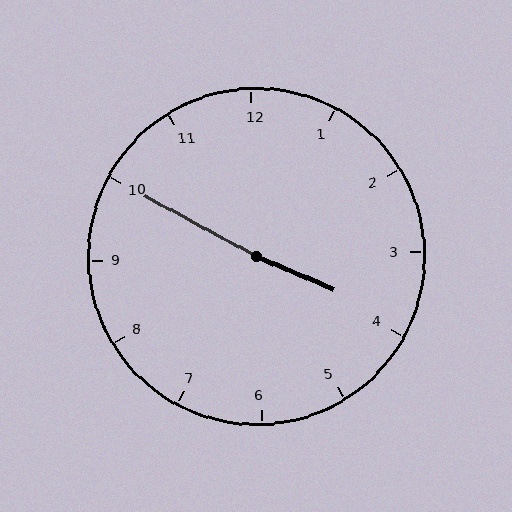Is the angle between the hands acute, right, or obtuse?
It is obtuse.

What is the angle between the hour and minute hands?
Approximately 175 degrees.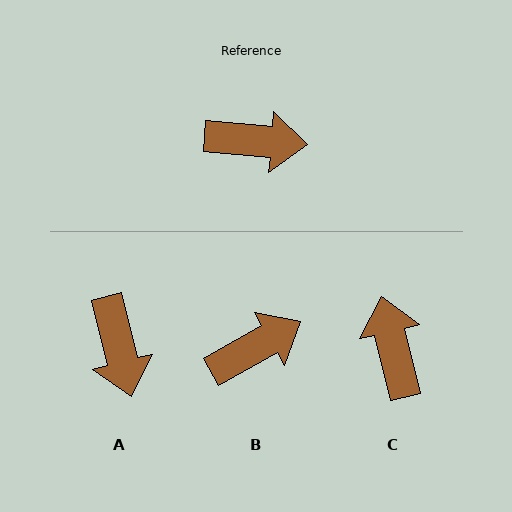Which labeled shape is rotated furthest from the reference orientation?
C, about 108 degrees away.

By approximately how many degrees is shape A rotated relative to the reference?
Approximately 71 degrees clockwise.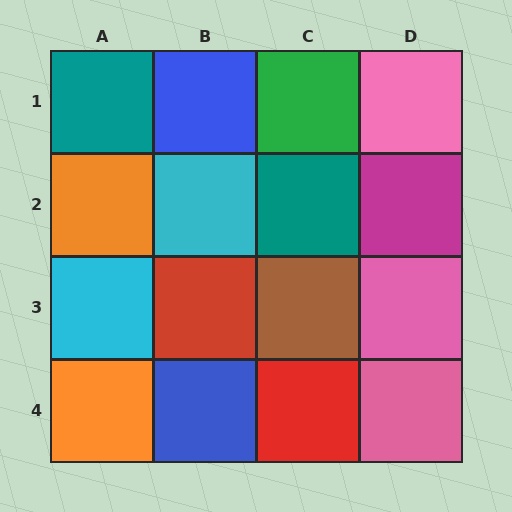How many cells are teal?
2 cells are teal.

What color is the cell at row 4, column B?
Blue.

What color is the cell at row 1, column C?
Green.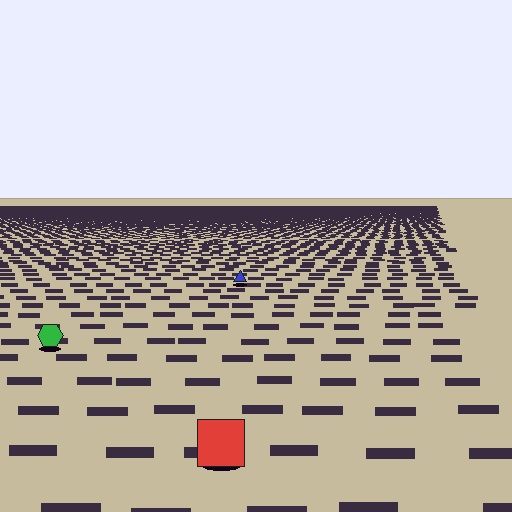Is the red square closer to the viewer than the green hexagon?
Yes. The red square is closer — you can tell from the texture gradient: the ground texture is coarser near it.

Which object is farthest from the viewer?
The blue triangle is farthest from the viewer. It appears smaller and the ground texture around it is denser.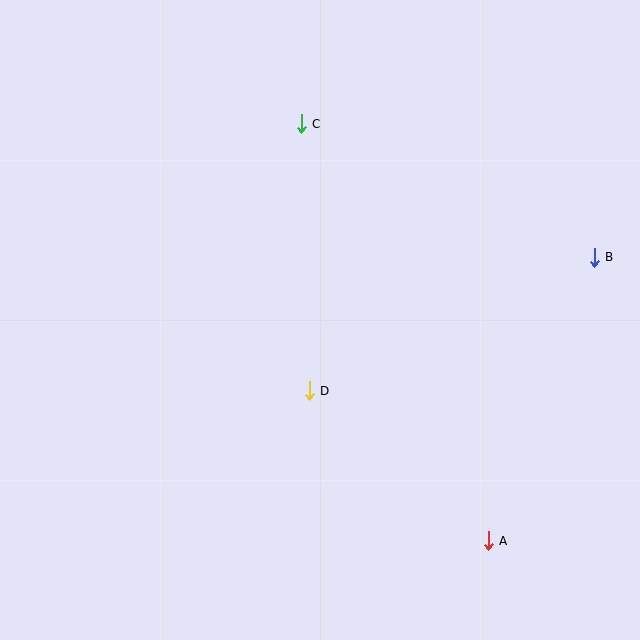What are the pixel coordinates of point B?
Point B is at (594, 257).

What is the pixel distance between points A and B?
The distance between A and B is 303 pixels.